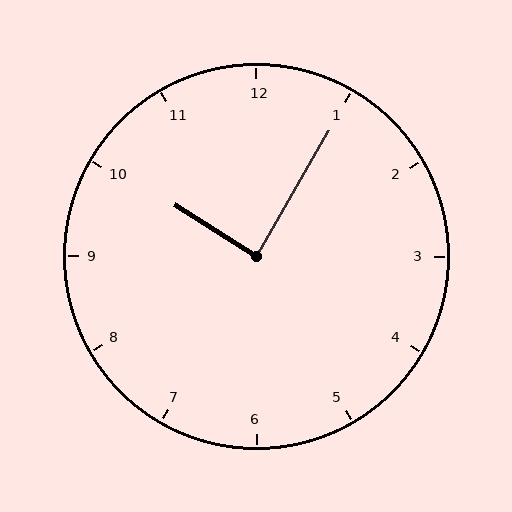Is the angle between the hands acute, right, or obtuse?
It is right.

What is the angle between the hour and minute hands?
Approximately 88 degrees.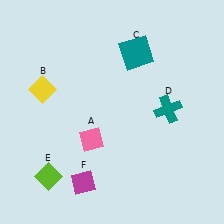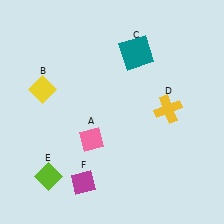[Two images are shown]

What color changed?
The cross (D) changed from teal in Image 1 to yellow in Image 2.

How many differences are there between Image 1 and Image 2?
There is 1 difference between the two images.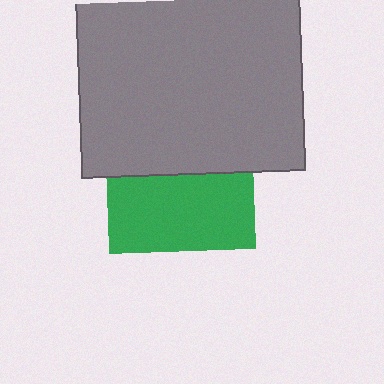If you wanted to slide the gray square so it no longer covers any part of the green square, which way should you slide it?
Slide it up — that is the most direct way to separate the two shapes.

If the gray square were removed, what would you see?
You would see the complete green square.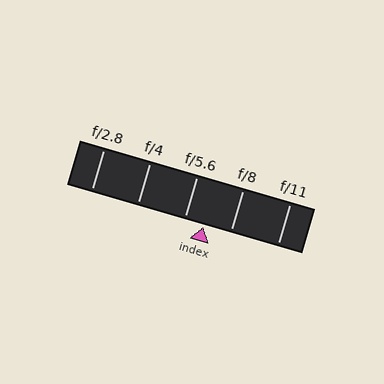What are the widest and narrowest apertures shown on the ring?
The widest aperture shown is f/2.8 and the narrowest is f/11.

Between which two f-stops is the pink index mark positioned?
The index mark is between f/5.6 and f/8.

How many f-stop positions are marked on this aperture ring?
There are 5 f-stop positions marked.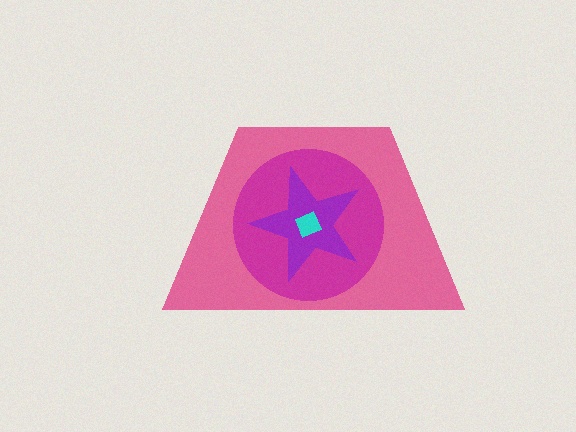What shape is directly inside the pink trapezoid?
The magenta circle.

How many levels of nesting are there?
4.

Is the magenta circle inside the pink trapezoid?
Yes.